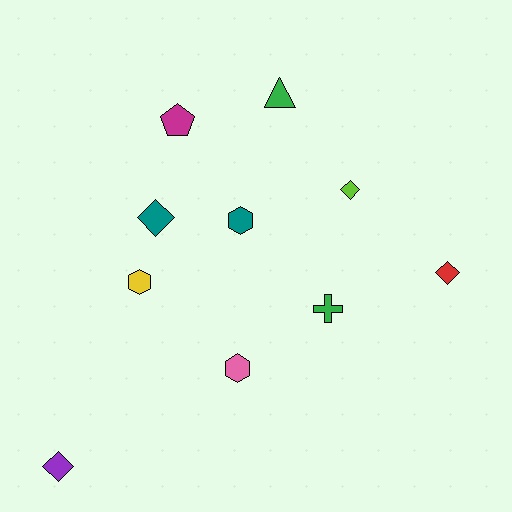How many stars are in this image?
There are no stars.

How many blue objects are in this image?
There are no blue objects.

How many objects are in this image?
There are 10 objects.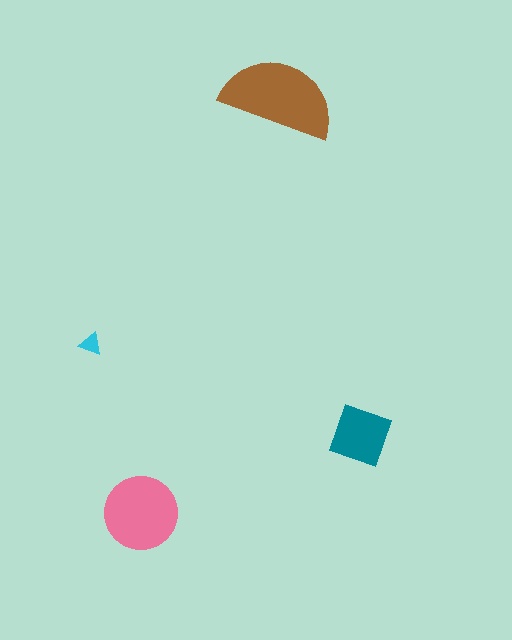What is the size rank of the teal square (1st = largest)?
3rd.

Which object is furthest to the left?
The cyan triangle is leftmost.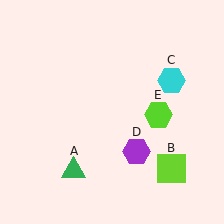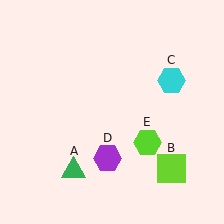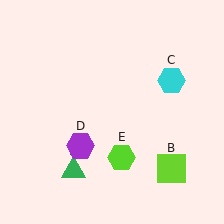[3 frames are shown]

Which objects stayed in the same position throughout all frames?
Green triangle (object A) and lime square (object B) and cyan hexagon (object C) remained stationary.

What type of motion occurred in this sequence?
The purple hexagon (object D), lime hexagon (object E) rotated clockwise around the center of the scene.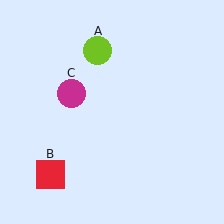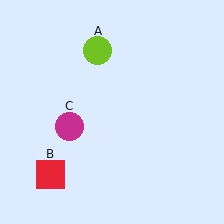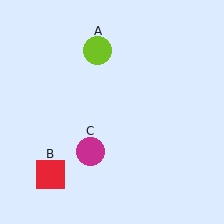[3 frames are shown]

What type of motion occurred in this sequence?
The magenta circle (object C) rotated counterclockwise around the center of the scene.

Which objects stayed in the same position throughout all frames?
Lime circle (object A) and red square (object B) remained stationary.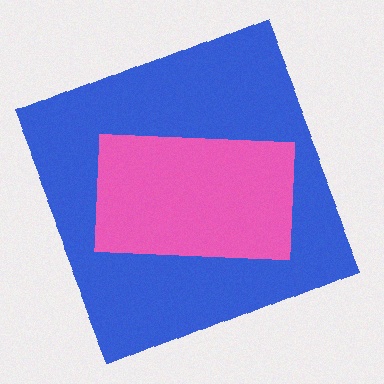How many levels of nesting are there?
2.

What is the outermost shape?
The blue square.